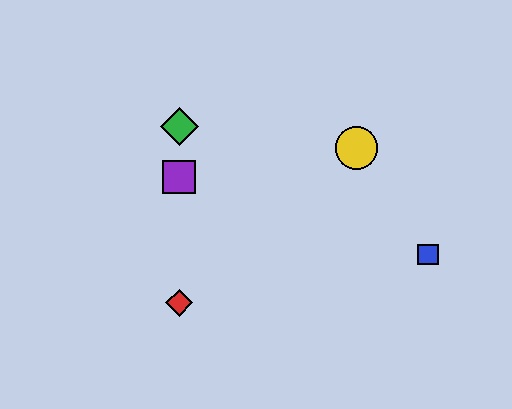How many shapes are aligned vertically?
3 shapes (the red diamond, the green diamond, the purple square) are aligned vertically.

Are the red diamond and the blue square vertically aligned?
No, the red diamond is at x≈179 and the blue square is at x≈428.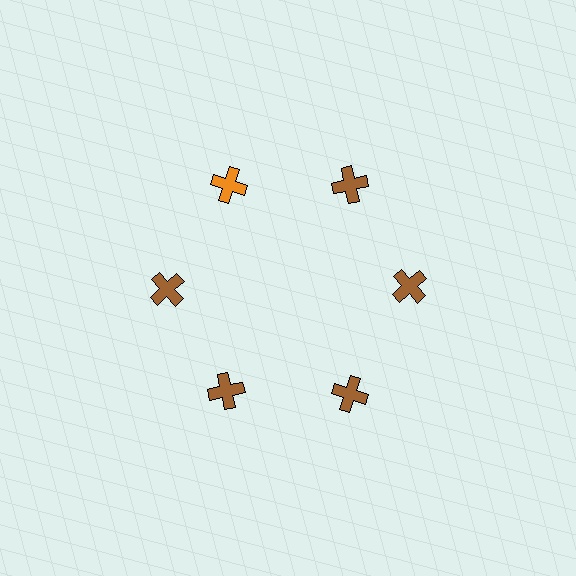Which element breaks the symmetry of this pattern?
The orange cross at roughly the 11 o'clock position breaks the symmetry. All other shapes are brown crosses.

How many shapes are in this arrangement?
There are 6 shapes arranged in a ring pattern.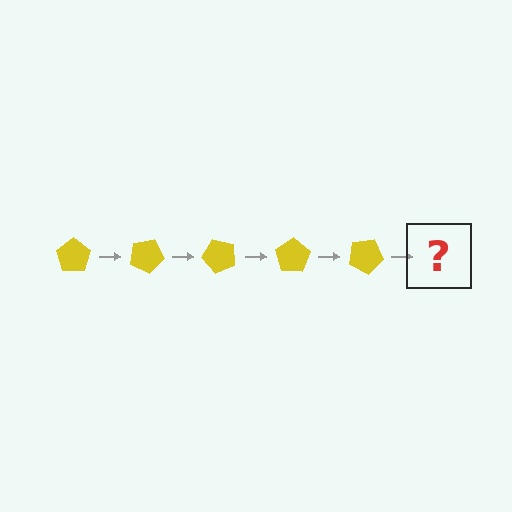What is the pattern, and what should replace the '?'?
The pattern is that the pentagon rotates 25 degrees each step. The '?' should be a yellow pentagon rotated 125 degrees.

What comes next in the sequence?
The next element should be a yellow pentagon rotated 125 degrees.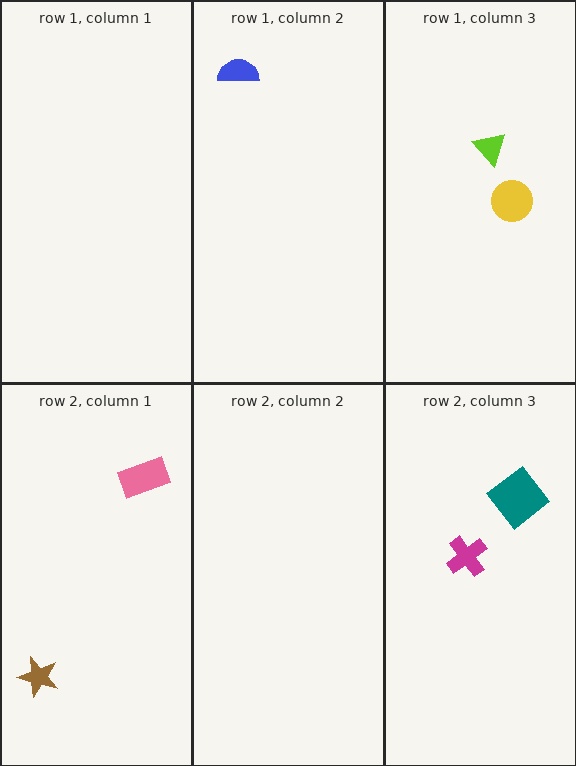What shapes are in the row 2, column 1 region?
The brown star, the pink rectangle.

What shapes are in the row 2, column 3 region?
The teal diamond, the magenta cross.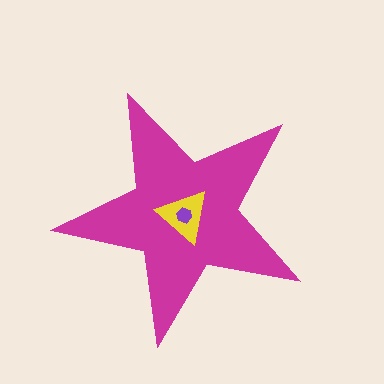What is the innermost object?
The purple hexagon.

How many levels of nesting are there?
3.